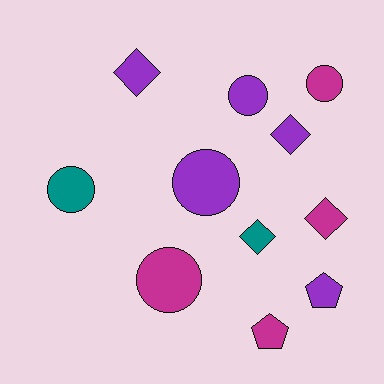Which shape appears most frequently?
Circle, with 5 objects.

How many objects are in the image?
There are 11 objects.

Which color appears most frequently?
Purple, with 5 objects.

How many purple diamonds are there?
There are 2 purple diamonds.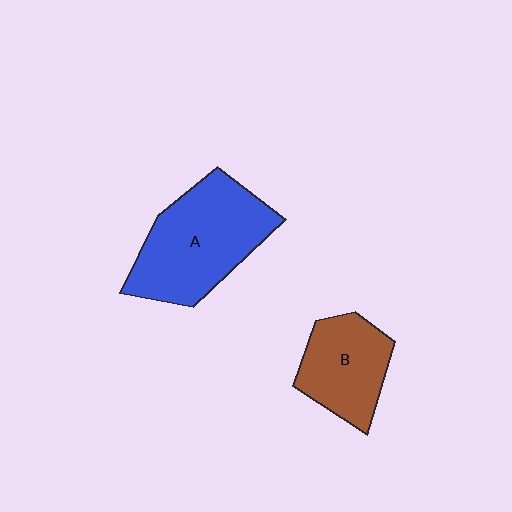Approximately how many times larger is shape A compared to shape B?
Approximately 1.6 times.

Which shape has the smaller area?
Shape B (brown).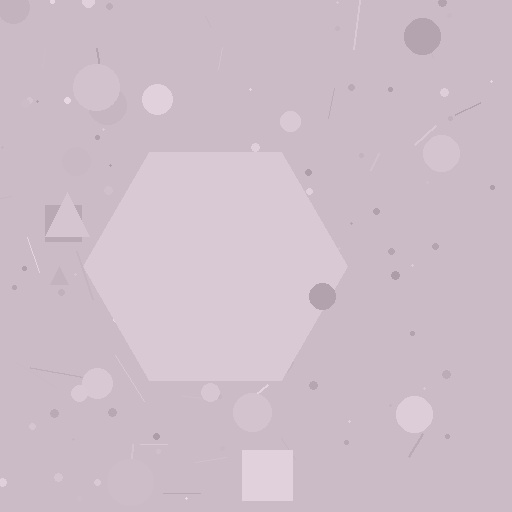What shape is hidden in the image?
A hexagon is hidden in the image.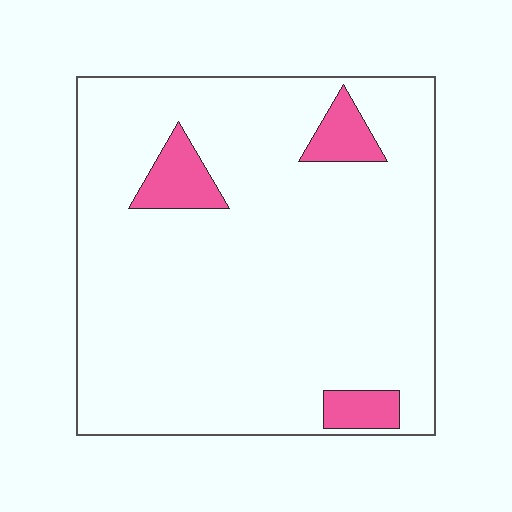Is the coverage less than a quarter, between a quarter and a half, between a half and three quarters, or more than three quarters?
Less than a quarter.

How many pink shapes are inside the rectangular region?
3.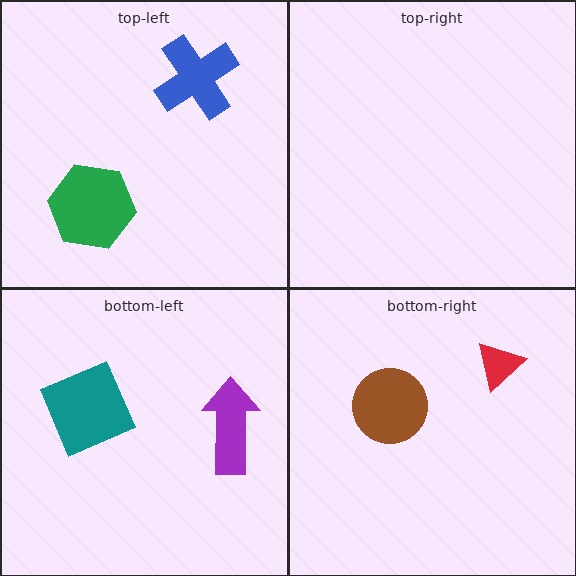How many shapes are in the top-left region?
2.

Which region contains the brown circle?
The bottom-right region.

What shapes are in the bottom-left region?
The purple arrow, the teal square.